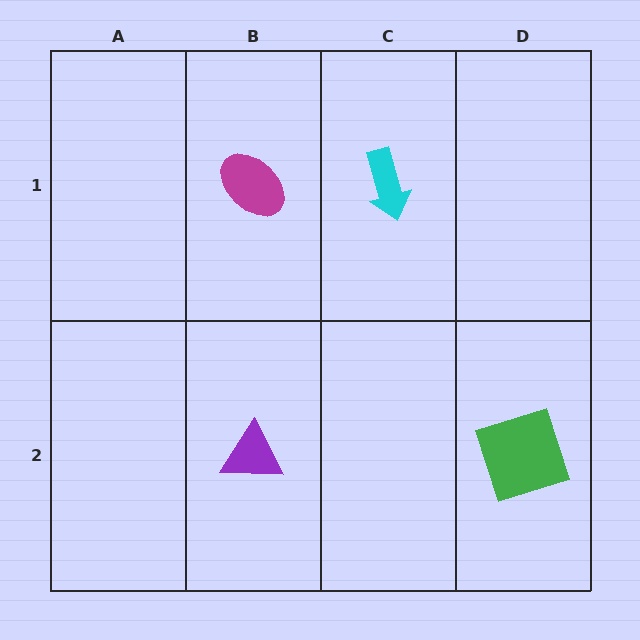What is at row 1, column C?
A cyan arrow.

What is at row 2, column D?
A green square.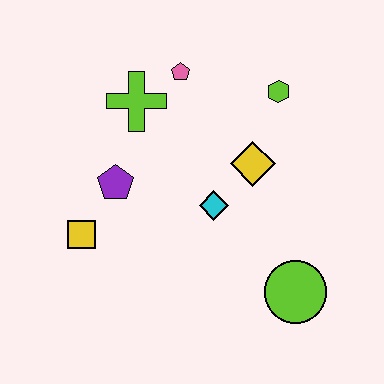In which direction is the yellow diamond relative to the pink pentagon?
The yellow diamond is below the pink pentagon.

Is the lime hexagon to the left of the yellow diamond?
No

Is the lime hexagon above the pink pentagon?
No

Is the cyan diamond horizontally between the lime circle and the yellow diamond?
No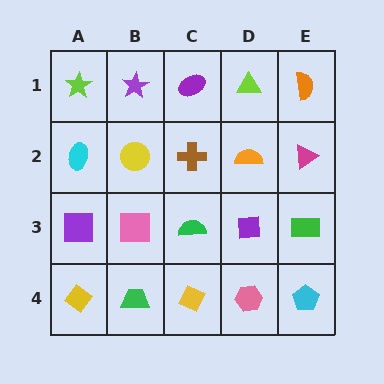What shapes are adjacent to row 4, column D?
A purple square (row 3, column D), a yellow diamond (row 4, column C), a cyan pentagon (row 4, column E).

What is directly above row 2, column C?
A purple ellipse.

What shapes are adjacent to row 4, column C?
A green semicircle (row 3, column C), a green trapezoid (row 4, column B), a pink hexagon (row 4, column D).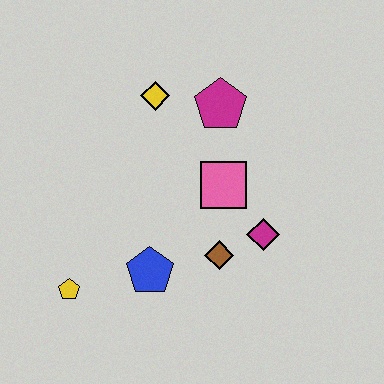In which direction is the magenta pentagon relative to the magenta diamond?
The magenta pentagon is above the magenta diamond.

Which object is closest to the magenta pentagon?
The yellow diamond is closest to the magenta pentagon.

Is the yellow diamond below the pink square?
No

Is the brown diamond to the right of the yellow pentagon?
Yes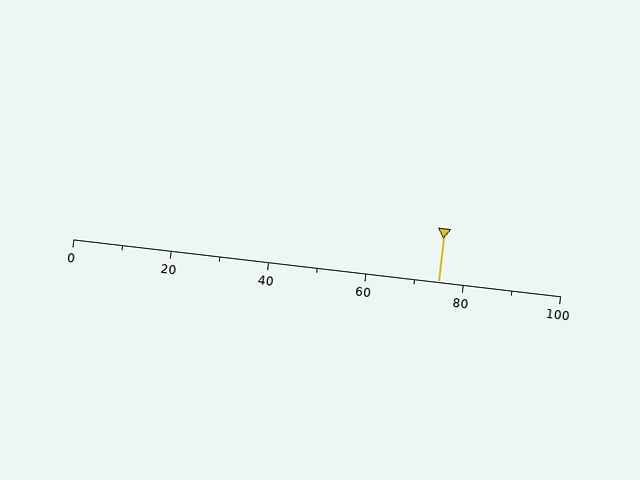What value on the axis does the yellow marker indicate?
The marker indicates approximately 75.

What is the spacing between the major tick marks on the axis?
The major ticks are spaced 20 apart.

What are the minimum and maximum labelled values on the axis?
The axis runs from 0 to 100.